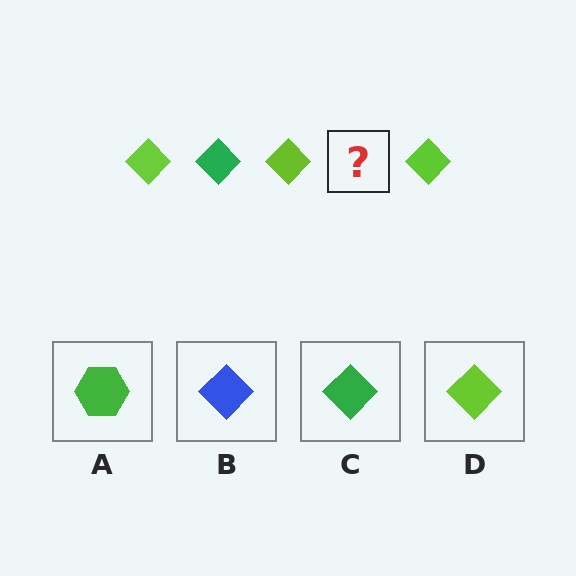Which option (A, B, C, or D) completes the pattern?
C.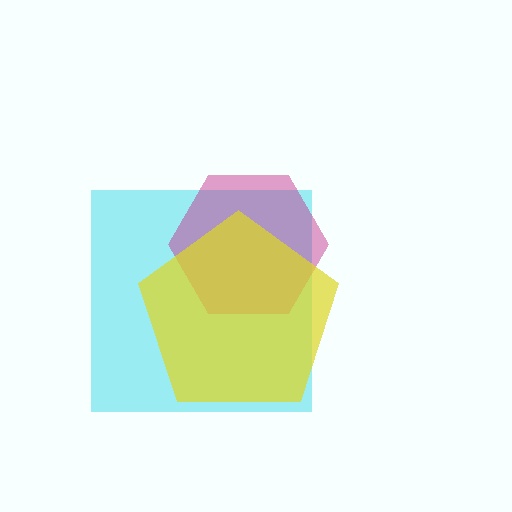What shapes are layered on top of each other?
The layered shapes are: a cyan square, a magenta hexagon, a yellow pentagon.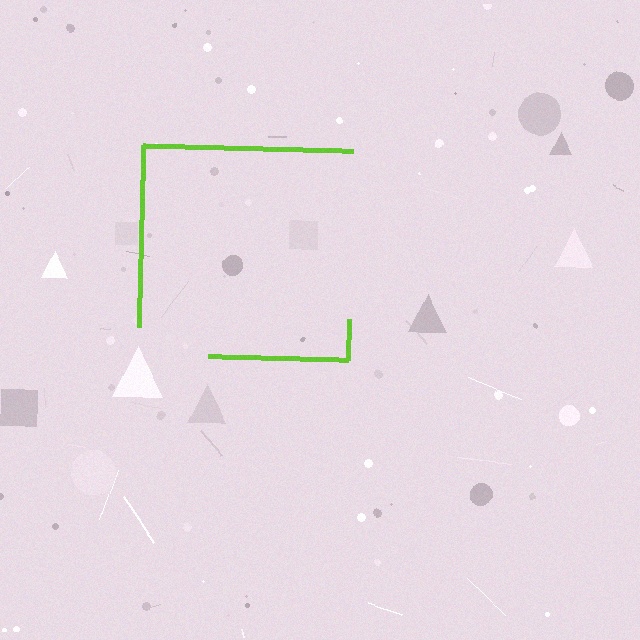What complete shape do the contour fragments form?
The contour fragments form a square.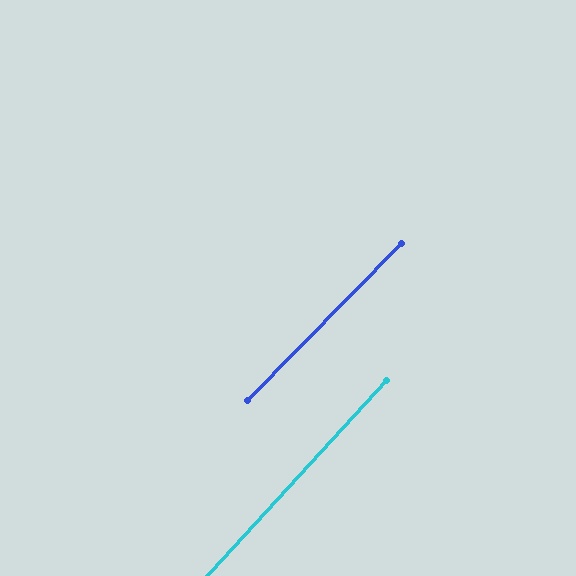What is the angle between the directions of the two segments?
Approximately 2 degrees.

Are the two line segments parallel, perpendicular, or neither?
Parallel — their directions differ by only 1.9°.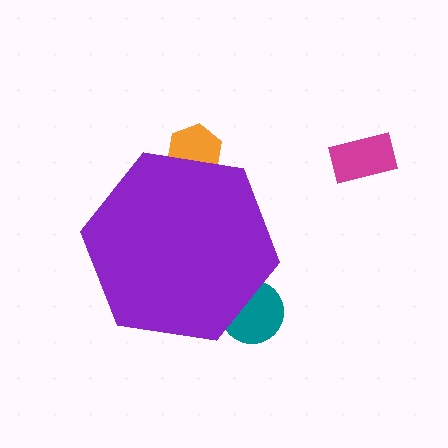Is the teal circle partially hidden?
Yes, the teal circle is partially hidden behind the purple hexagon.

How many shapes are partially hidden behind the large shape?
2 shapes are partially hidden.